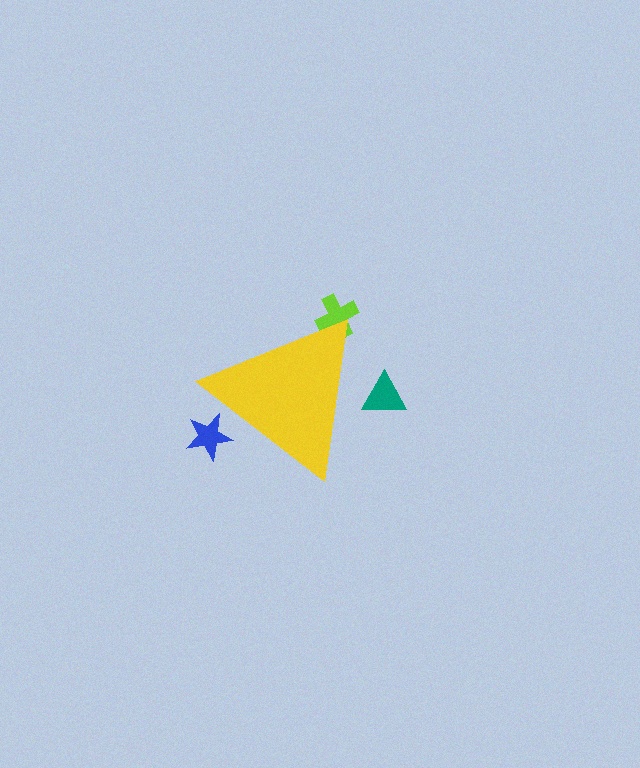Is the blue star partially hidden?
Yes, the blue star is partially hidden behind the yellow triangle.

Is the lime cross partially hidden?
Yes, the lime cross is partially hidden behind the yellow triangle.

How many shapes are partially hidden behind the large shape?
3 shapes are partially hidden.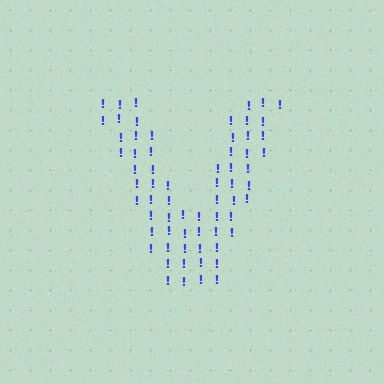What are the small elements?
The small elements are exclamation marks.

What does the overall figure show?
The overall figure shows the letter V.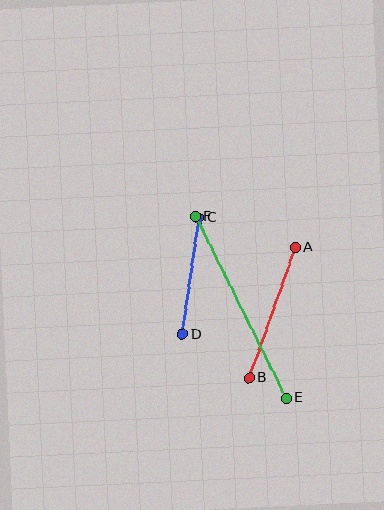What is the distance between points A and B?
The distance is approximately 138 pixels.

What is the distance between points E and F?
The distance is approximately 203 pixels.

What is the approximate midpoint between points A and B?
The midpoint is at approximately (272, 313) pixels.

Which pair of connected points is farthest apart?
Points E and F are farthest apart.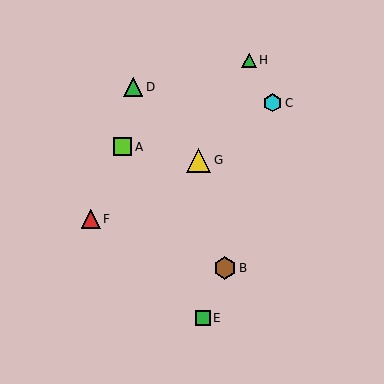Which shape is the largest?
The yellow triangle (labeled G) is the largest.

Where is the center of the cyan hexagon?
The center of the cyan hexagon is at (273, 103).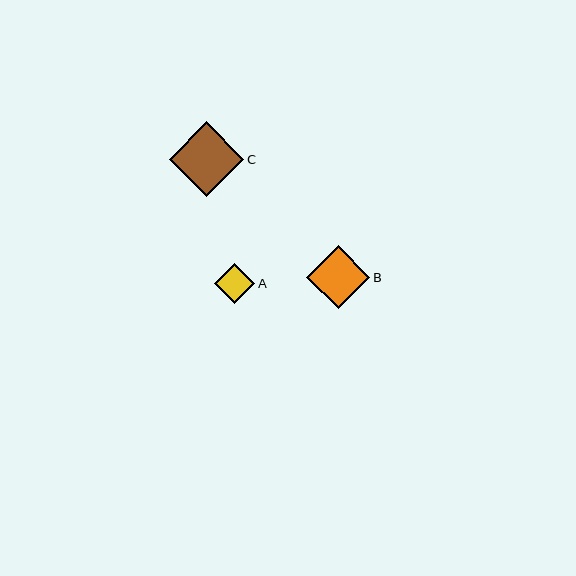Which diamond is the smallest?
Diamond A is the smallest with a size of approximately 40 pixels.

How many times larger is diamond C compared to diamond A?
Diamond C is approximately 1.9 times the size of diamond A.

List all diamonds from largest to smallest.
From largest to smallest: C, B, A.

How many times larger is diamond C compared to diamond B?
Diamond C is approximately 1.2 times the size of diamond B.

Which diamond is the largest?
Diamond C is the largest with a size of approximately 75 pixels.